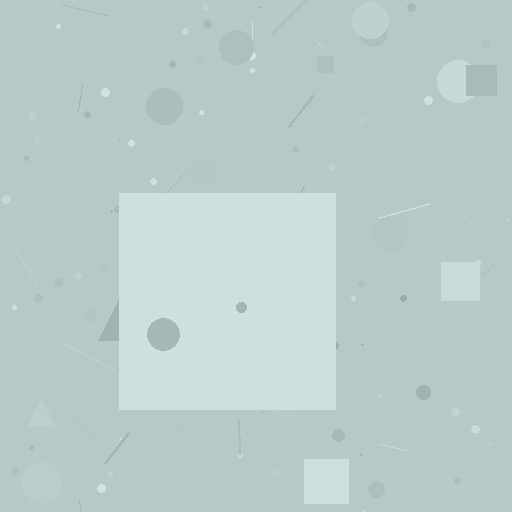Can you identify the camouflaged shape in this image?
The camouflaged shape is a square.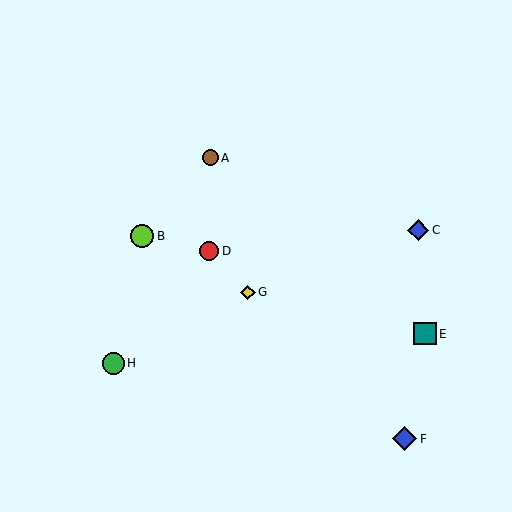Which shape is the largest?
The blue diamond (labeled F) is the largest.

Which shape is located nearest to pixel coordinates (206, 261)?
The red circle (labeled D) at (209, 251) is nearest to that location.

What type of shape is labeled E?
Shape E is a teal square.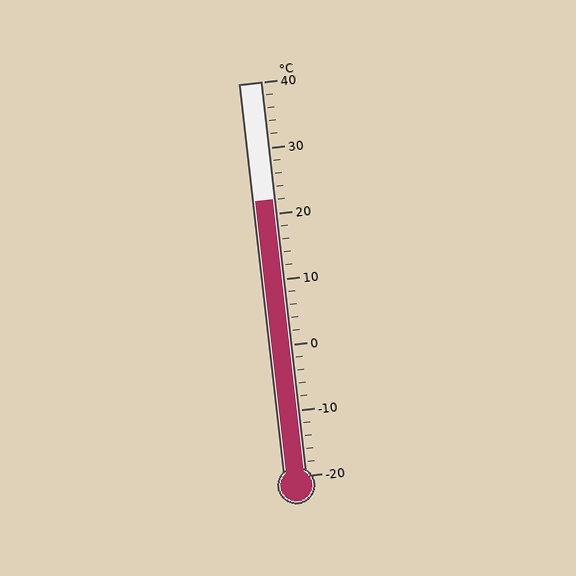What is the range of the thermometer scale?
The thermometer scale ranges from -20°C to 40°C.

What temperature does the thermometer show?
The thermometer shows approximately 22°C.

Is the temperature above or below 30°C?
The temperature is below 30°C.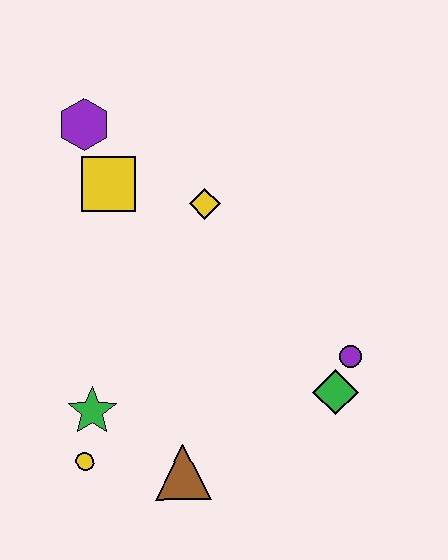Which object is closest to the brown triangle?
The yellow circle is closest to the brown triangle.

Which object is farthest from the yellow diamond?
The yellow circle is farthest from the yellow diamond.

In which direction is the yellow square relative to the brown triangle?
The yellow square is above the brown triangle.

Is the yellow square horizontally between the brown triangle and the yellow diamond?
No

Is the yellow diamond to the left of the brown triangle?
No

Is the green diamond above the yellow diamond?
No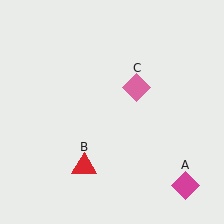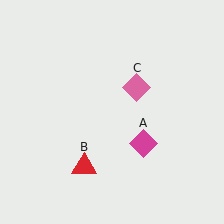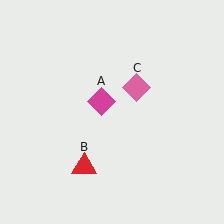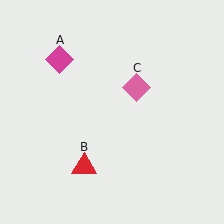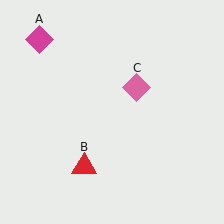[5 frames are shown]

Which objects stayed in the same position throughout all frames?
Red triangle (object B) and pink diamond (object C) remained stationary.